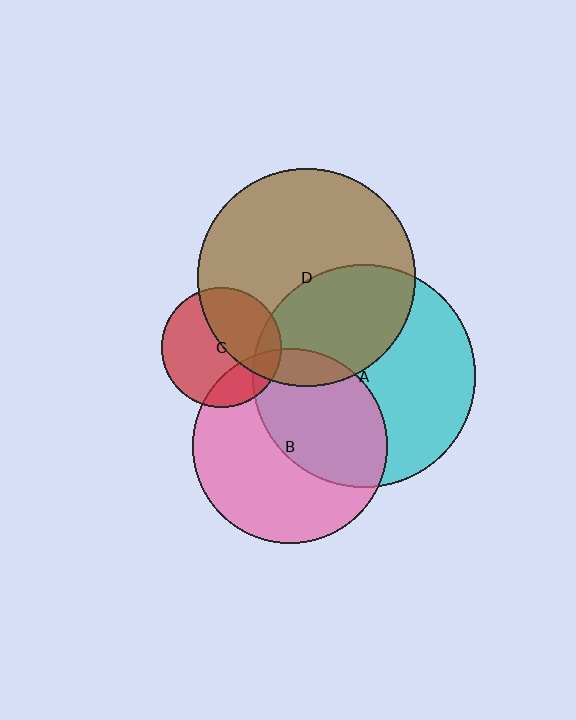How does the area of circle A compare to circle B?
Approximately 1.3 times.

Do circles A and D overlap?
Yes.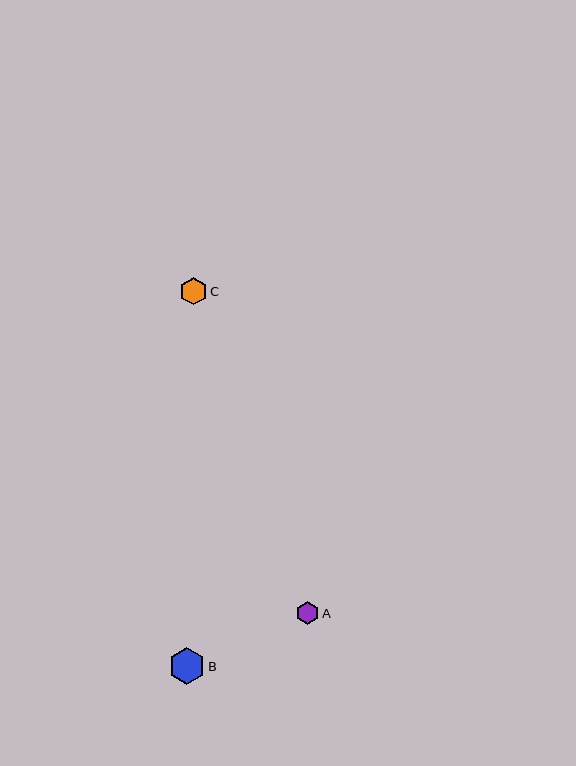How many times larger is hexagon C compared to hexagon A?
Hexagon C is approximately 1.2 times the size of hexagon A.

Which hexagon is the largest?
Hexagon B is the largest with a size of approximately 37 pixels.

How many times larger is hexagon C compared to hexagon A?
Hexagon C is approximately 1.2 times the size of hexagon A.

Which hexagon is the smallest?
Hexagon A is the smallest with a size of approximately 23 pixels.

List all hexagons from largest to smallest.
From largest to smallest: B, C, A.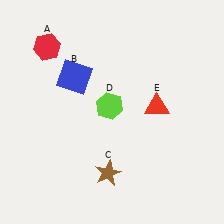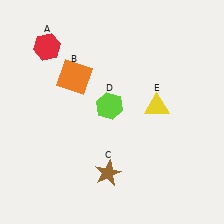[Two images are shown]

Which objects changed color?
B changed from blue to orange. E changed from red to yellow.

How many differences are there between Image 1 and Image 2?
There are 2 differences between the two images.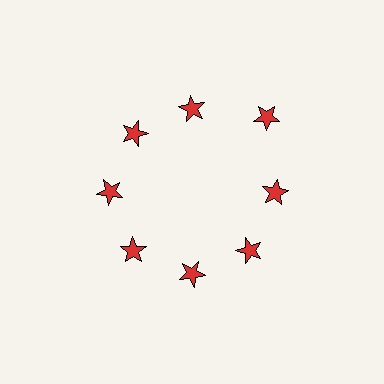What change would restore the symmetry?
The symmetry would be restored by moving it inward, back onto the ring so that all 8 stars sit at equal angles and equal distance from the center.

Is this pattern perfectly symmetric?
No. The 8 red stars are arranged in a ring, but one element near the 2 o'clock position is pushed outward from the center, breaking the 8-fold rotational symmetry.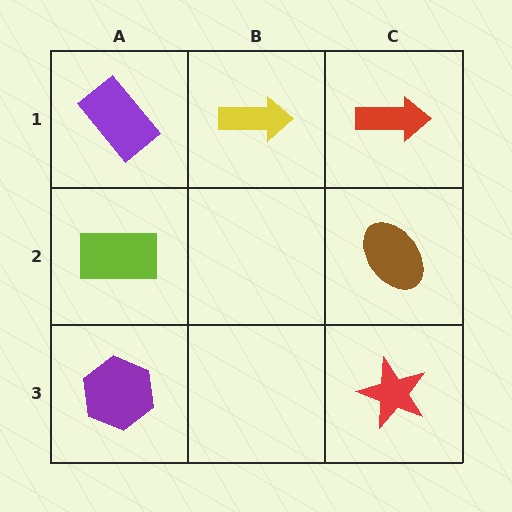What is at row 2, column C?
A brown ellipse.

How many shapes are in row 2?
2 shapes.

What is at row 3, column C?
A red star.